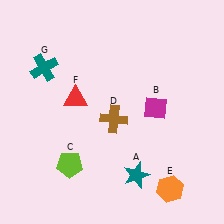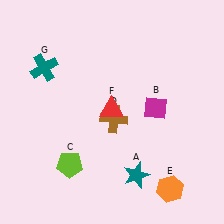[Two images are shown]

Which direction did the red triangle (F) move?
The red triangle (F) moved right.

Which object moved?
The red triangle (F) moved right.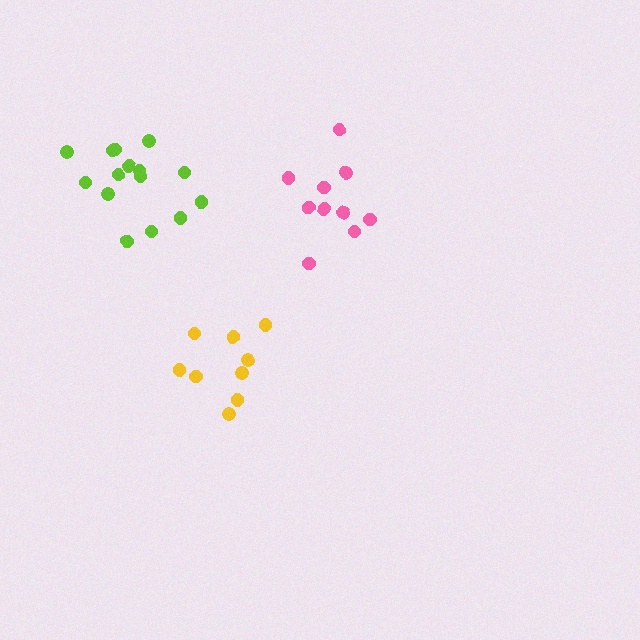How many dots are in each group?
Group 1: 10 dots, Group 2: 15 dots, Group 3: 9 dots (34 total).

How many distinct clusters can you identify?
There are 3 distinct clusters.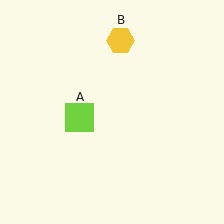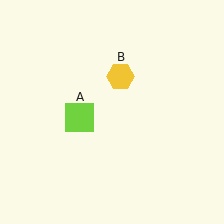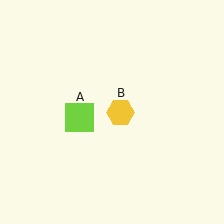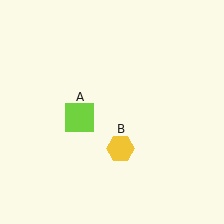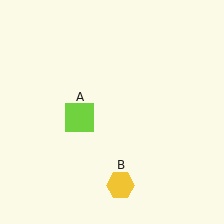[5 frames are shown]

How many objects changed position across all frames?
1 object changed position: yellow hexagon (object B).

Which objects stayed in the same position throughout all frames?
Lime square (object A) remained stationary.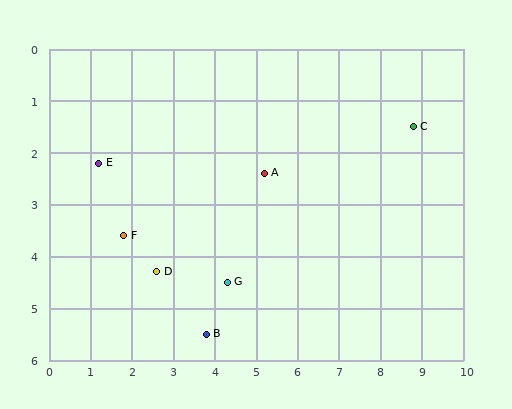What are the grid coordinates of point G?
Point G is at approximately (4.3, 4.5).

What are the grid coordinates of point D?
Point D is at approximately (2.6, 4.3).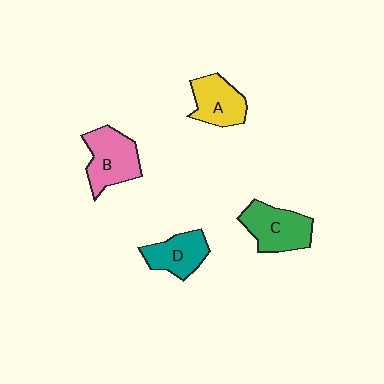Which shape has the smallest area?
Shape D (teal).